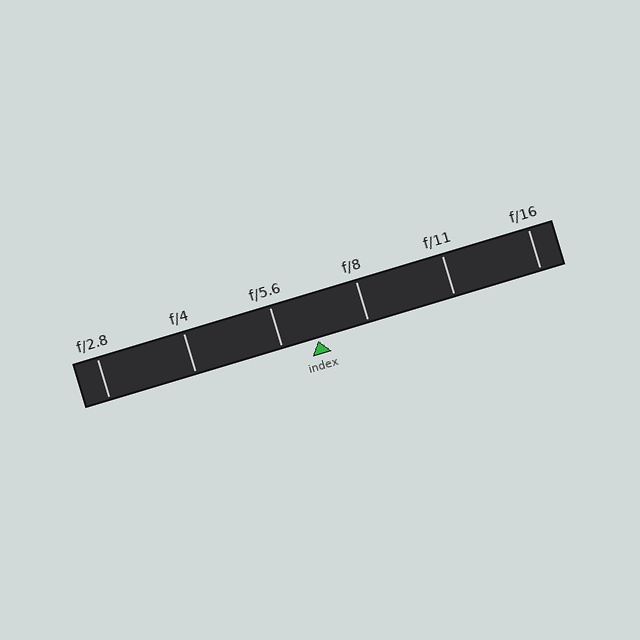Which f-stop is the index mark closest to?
The index mark is closest to f/5.6.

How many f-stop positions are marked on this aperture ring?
There are 6 f-stop positions marked.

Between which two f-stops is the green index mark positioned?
The index mark is between f/5.6 and f/8.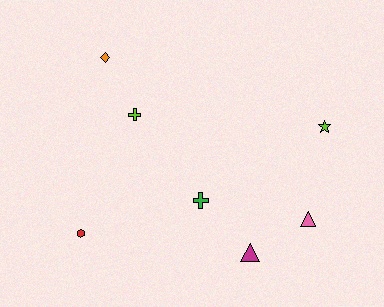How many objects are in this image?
There are 7 objects.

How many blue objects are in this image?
There are no blue objects.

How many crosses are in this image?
There are 2 crosses.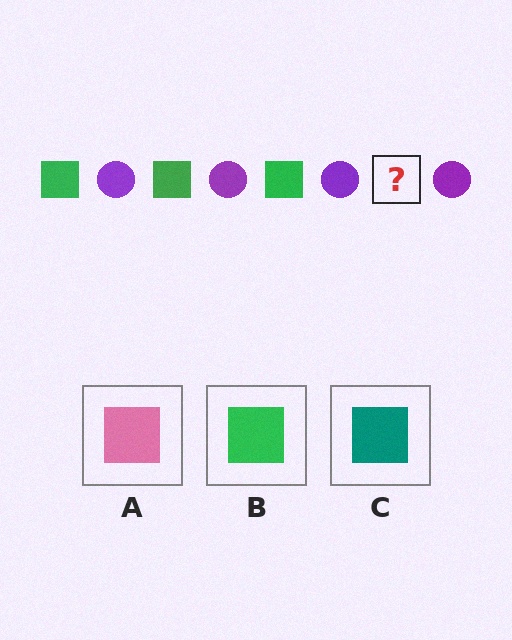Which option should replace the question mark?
Option B.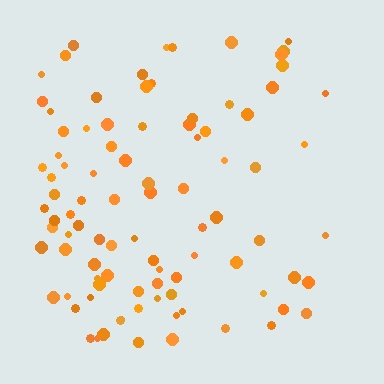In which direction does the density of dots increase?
From right to left, with the left side densest.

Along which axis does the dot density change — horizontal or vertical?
Horizontal.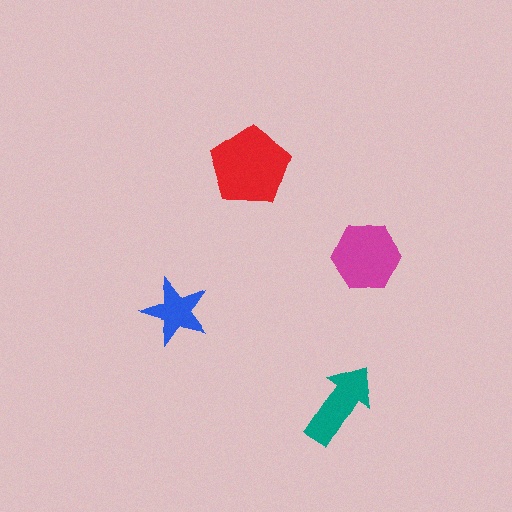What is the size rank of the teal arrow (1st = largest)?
3rd.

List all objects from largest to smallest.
The red pentagon, the magenta hexagon, the teal arrow, the blue star.